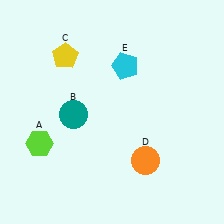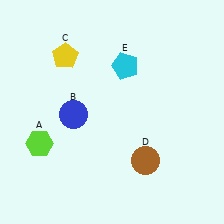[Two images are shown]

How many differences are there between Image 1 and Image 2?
There are 2 differences between the two images.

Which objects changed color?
B changed from teal to blue. D changed from orange to brown.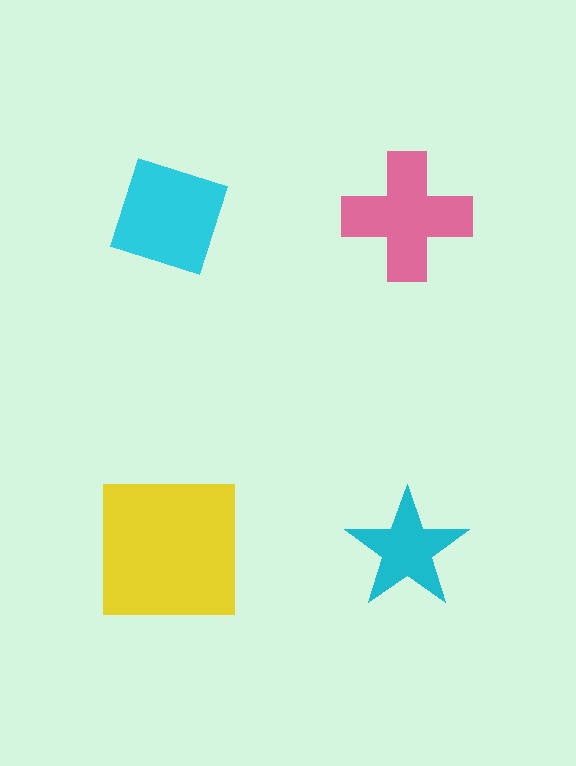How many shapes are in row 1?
2 shapes.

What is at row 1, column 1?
A cyan diamond.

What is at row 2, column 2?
A cyan star.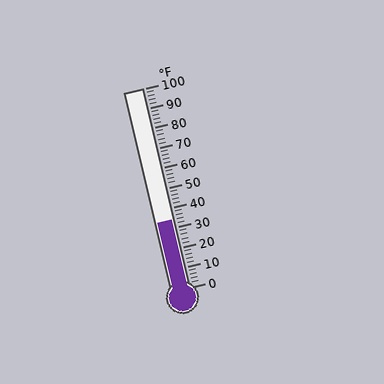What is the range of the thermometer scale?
The thermometer scale ranges from 0°F to 100°F.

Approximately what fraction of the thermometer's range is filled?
The thermometer is filled to approximately 35% of its range.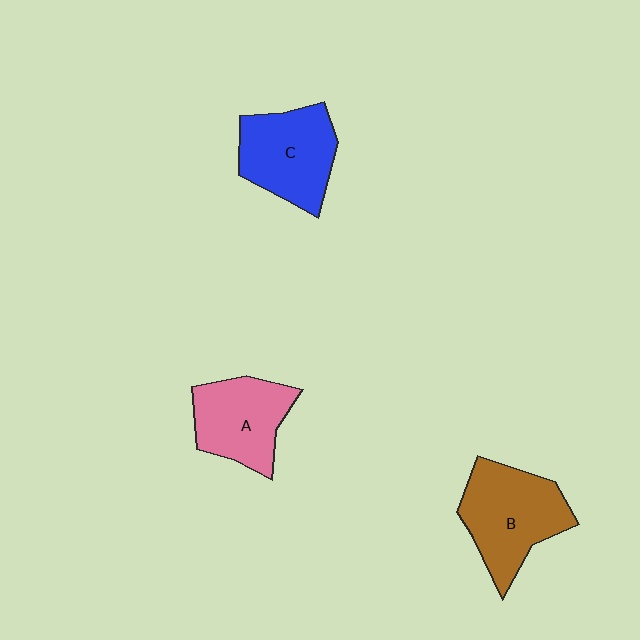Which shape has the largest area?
Shape B (brown).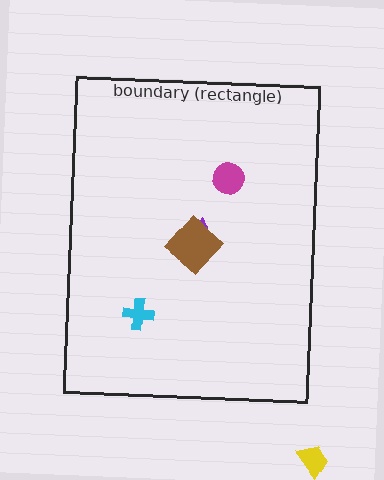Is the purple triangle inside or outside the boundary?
Inside.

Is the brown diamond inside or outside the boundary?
Inside.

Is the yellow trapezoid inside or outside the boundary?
Outside.